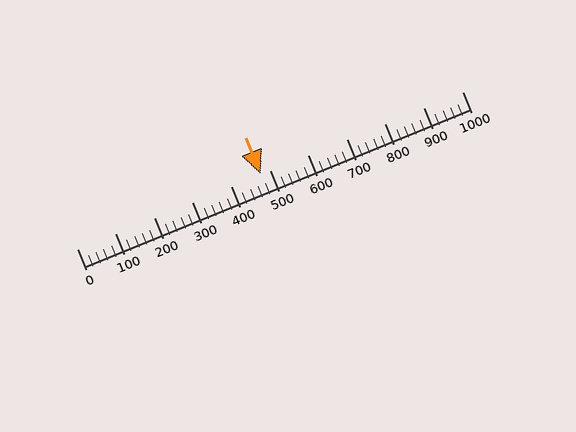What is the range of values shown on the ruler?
The ruler shows values from 0 to 1000.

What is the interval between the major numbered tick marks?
The major tick marks are spaced 100 units apart.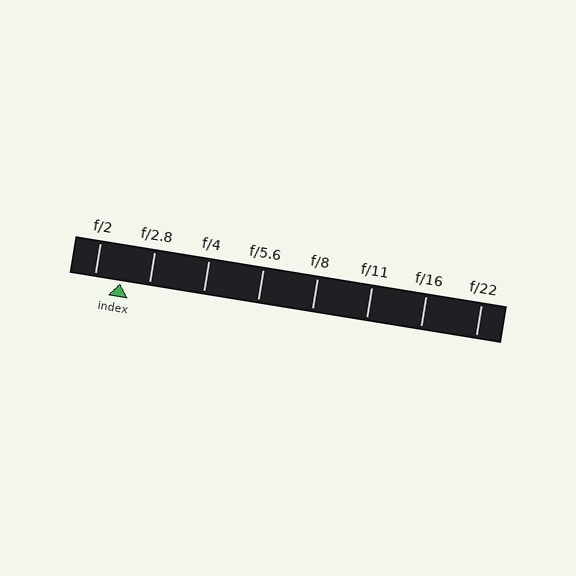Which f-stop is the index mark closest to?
The index mark is closest to f/2.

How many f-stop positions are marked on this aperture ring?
There are 8 f-stop positions marked.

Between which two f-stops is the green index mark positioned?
The index mark is between f/2 and f/2.8.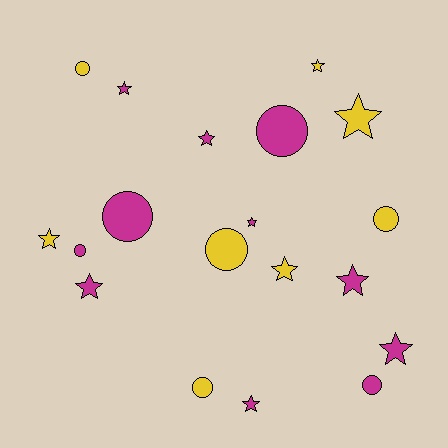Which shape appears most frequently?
Star, with 11 objects.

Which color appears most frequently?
Magenta, with 11 objects.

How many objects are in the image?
There are 19 objects.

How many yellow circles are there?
There are 4 yellow circles.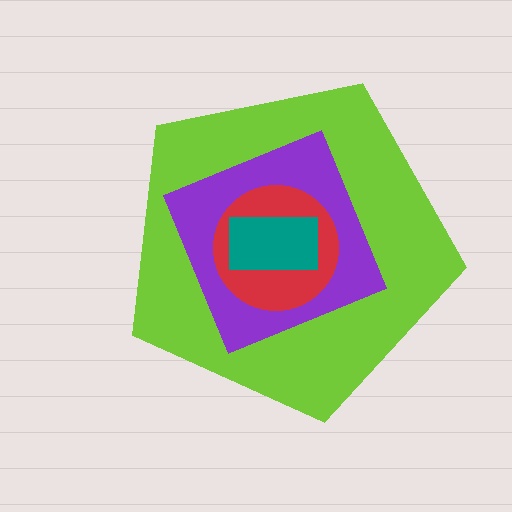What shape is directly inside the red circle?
The teal rectangle.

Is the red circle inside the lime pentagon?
Yes.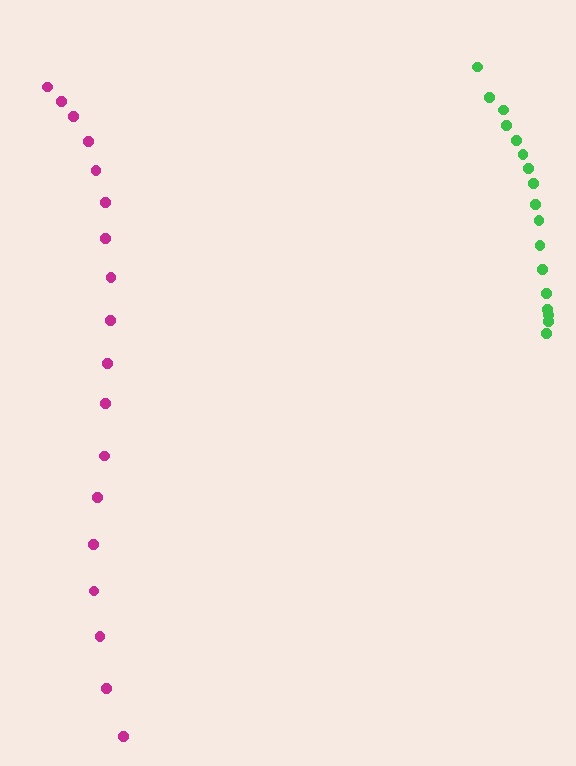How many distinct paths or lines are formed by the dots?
There are 2 distinct paths.